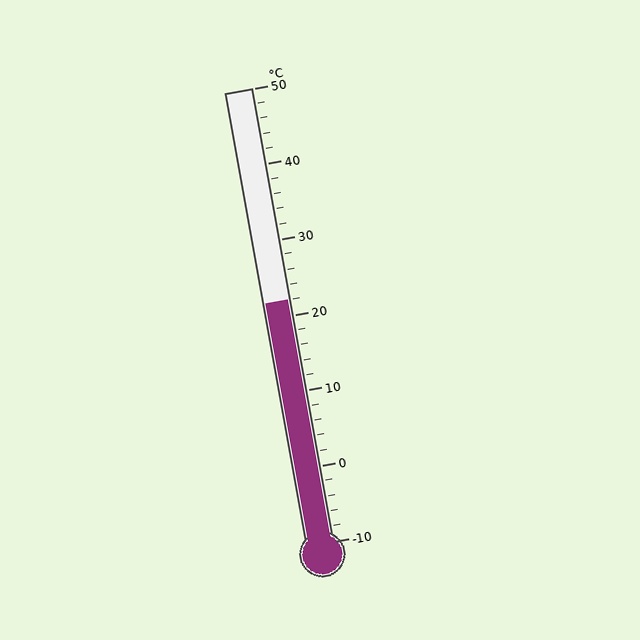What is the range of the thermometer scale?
The thermometer scale ranges from -10°C to 50°C.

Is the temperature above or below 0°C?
The temperature is above 0°C.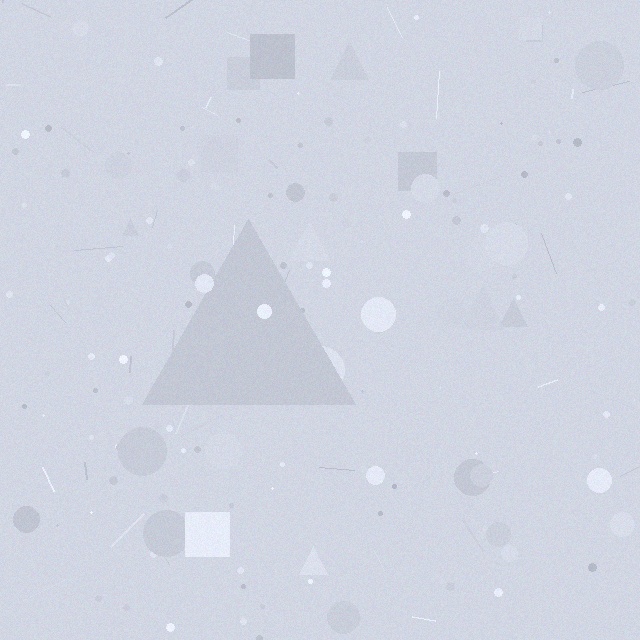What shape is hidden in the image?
A triangle is hidden in the image.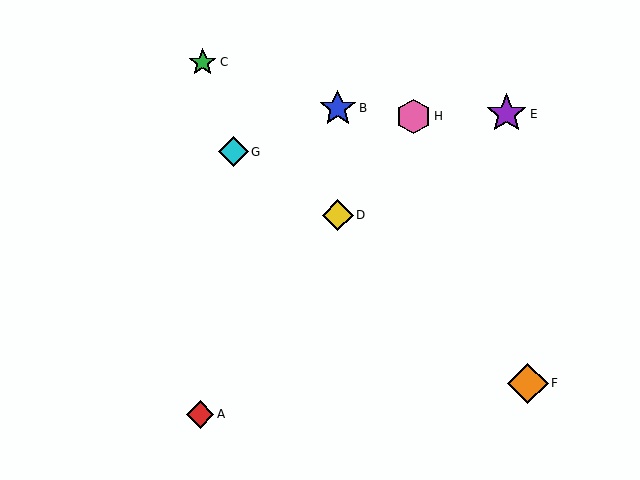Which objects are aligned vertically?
Objects B, D are aligned vertically.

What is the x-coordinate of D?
Object D is at x≈338.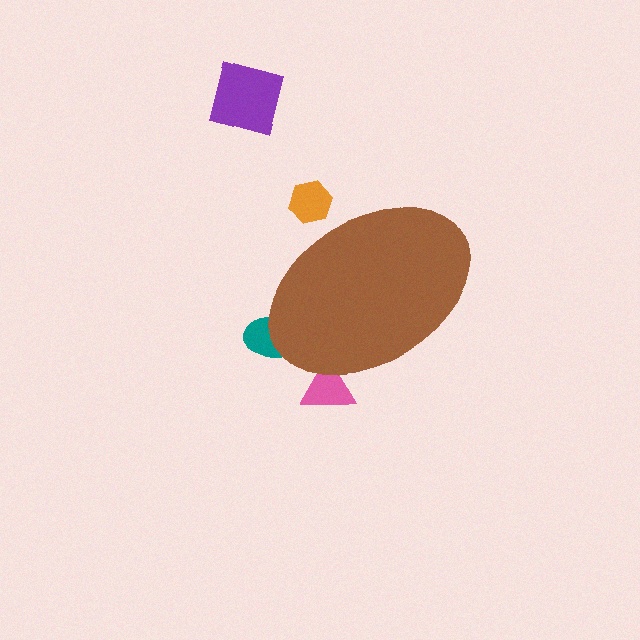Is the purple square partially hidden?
No, the purple square is fully visible.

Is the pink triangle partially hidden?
Yes, the pink triangle is partially hidden behind the brown ellipse.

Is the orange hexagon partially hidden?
Yes, the orange hexagon is partially hidden behind the brown ellipse.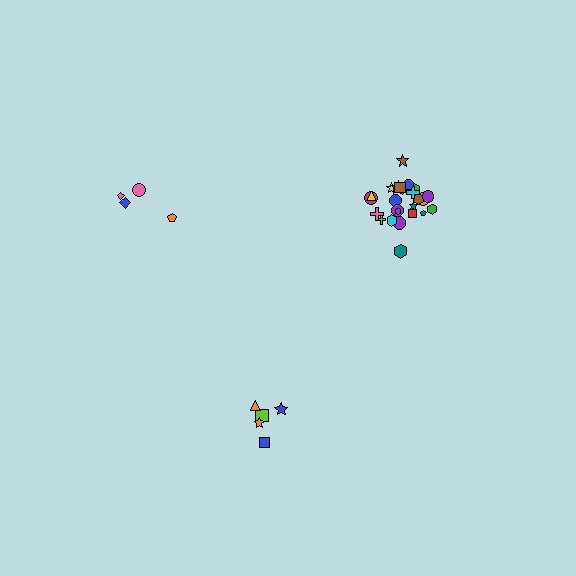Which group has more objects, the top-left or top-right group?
The top-right group.